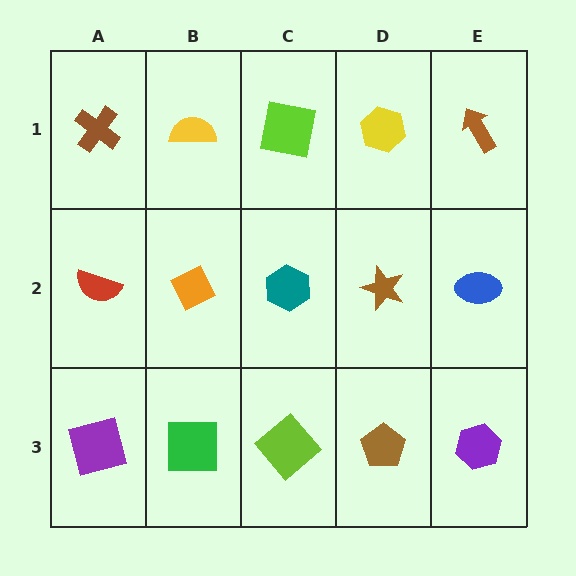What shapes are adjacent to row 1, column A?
A red semicircle (row 2, column A), a yellow semicircle (row 1, column B).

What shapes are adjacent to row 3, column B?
An orange diamond (row 2, column B), a purple square (row 3, column A), a lime diamond (row 3, column C).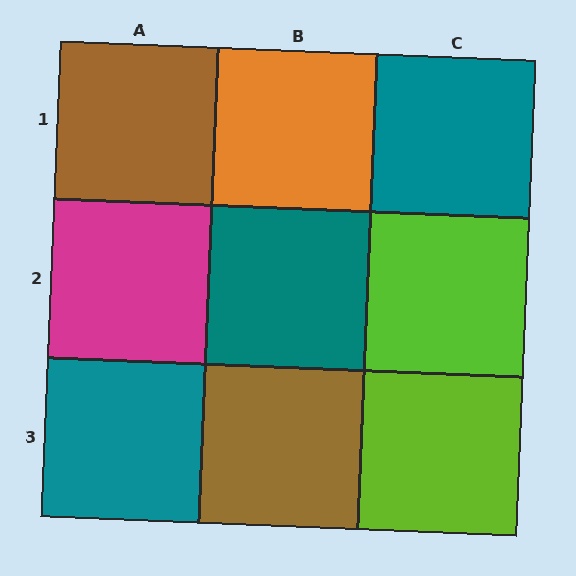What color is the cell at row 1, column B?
Orange.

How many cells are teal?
3 cells are teal.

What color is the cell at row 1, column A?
Brown.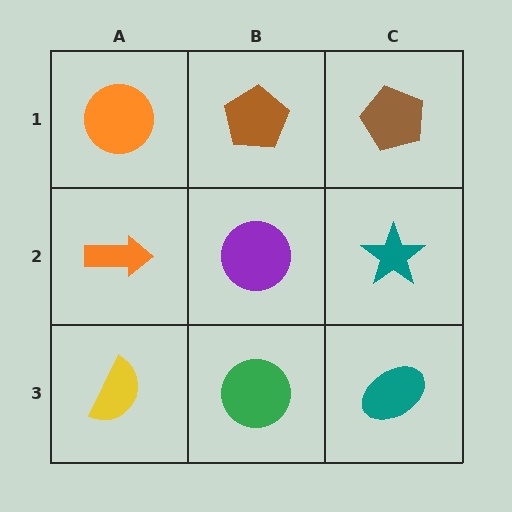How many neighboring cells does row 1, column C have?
2.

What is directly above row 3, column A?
An orange arrow.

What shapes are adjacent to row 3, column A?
An orange arrow (row 2, column A), a green circle (row 3, column B).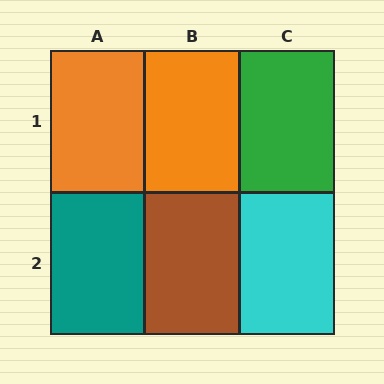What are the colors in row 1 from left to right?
Orange, orange, green.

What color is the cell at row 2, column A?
Teal.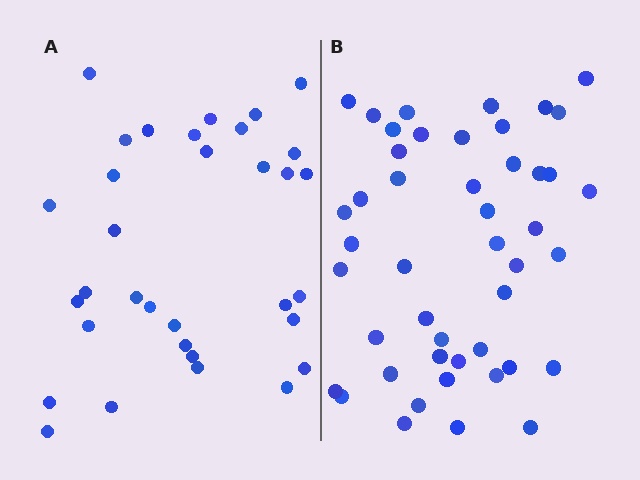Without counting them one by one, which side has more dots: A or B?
Region B (the right region) has more dots.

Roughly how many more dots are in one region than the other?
Region B has approximately 15 more dots than region A.